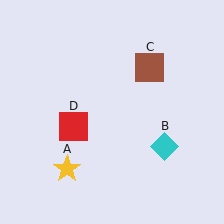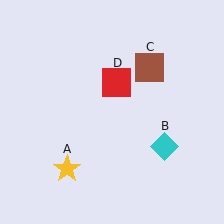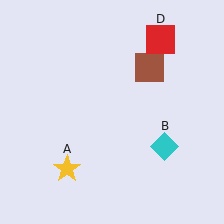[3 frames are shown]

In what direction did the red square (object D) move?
The red square (object D) moved up and to the right.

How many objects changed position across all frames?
1 object changed position: red square (object D).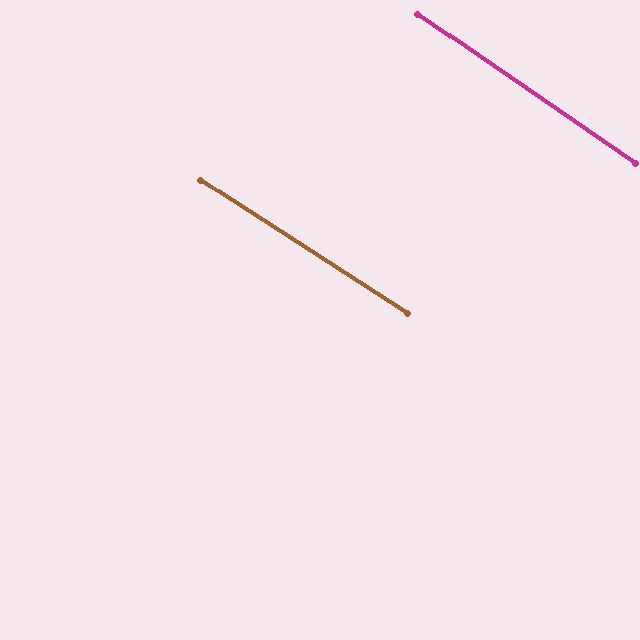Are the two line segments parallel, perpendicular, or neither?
Parallel — their directions differ by only 1.8°.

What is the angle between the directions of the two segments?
Approximately 2 degrees.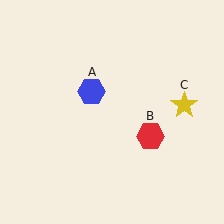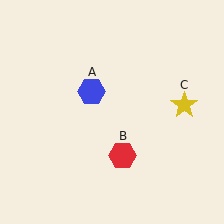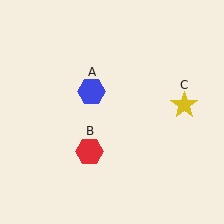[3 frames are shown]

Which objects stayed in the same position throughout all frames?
Blue hexagon (object A) and yellow star (object C) remained stationary.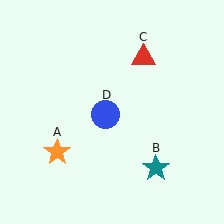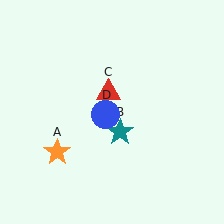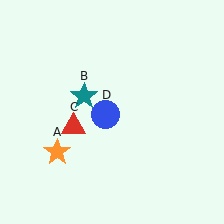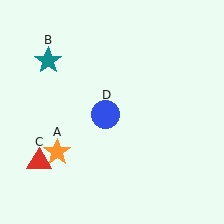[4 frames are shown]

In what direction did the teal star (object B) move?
The teal star (object B) moved up and to the left.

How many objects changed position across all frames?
2 objects changed position: teal star (object B), red triangle (object C).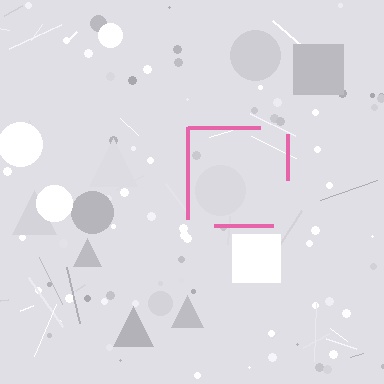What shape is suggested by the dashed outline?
The dashed outline suggests a square.